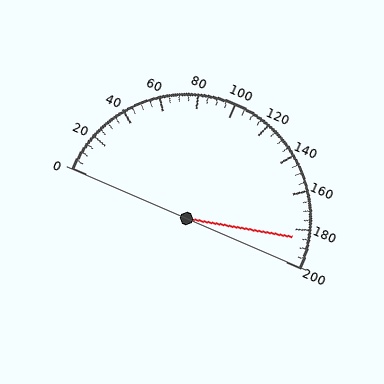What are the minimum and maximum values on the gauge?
The gauge ranges from 0 to 200.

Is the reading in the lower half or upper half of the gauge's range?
The reading is in the upper half of the range (0 to 200).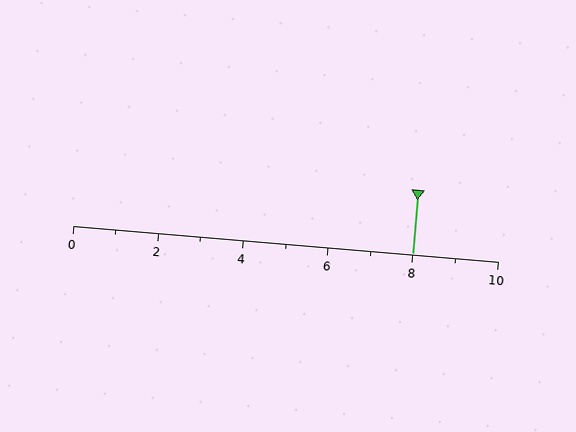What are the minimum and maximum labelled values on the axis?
The axis runs from 0 to 10.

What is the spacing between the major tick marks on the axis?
The major ticks are spaced 2 apart.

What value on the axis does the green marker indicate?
The marker indicates approximately 8.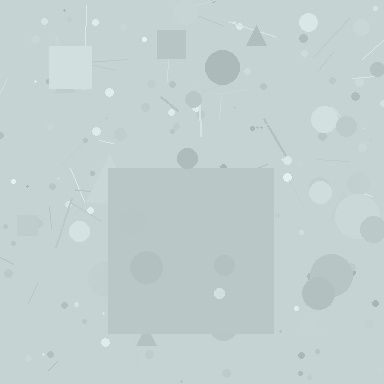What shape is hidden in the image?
A square is hidden in the image.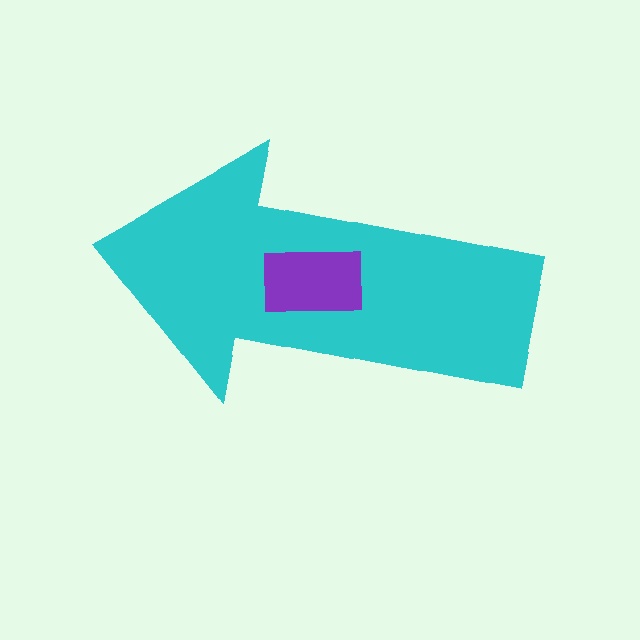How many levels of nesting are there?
2.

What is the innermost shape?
The purple rectangle.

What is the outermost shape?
The cyan arrow.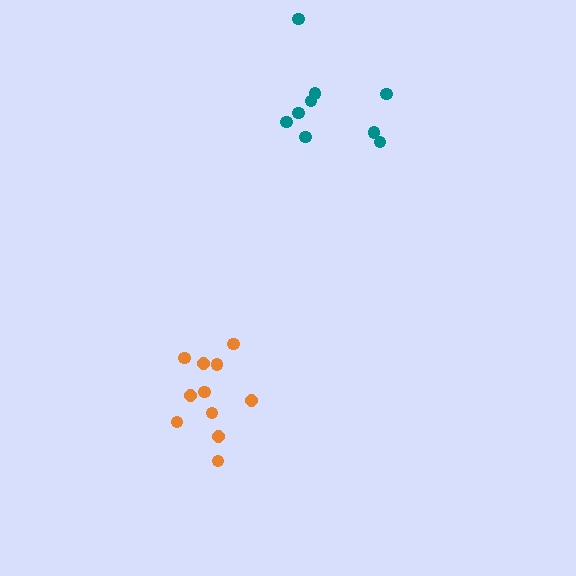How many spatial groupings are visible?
There are 2 spatial groupings.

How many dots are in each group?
Group 1: 11 dots, Group 2: 9 dots (20 total).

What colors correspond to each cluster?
The clusters are colored: orange, teal.